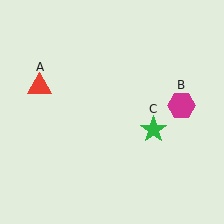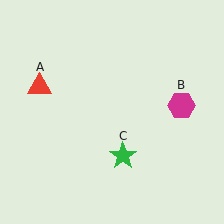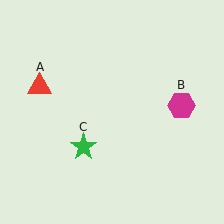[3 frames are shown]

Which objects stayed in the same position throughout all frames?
Red triangle (object A) and magenta hexagon (object B) remained stationary.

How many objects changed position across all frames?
1 object changed position: green star (object C).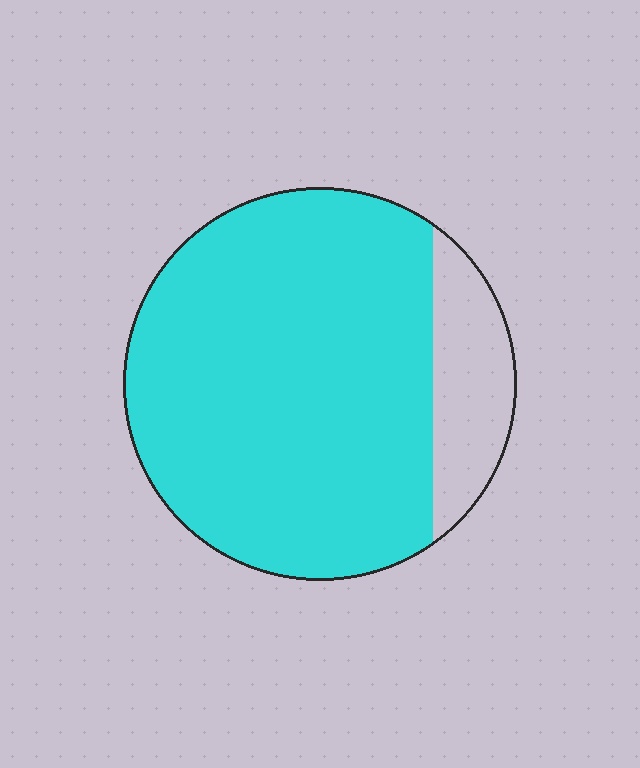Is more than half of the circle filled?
Yes.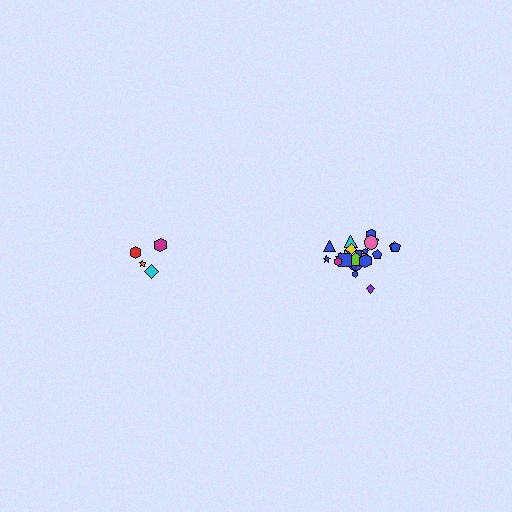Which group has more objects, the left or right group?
The right group.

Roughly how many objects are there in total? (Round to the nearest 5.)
Roughly 30 objects in total.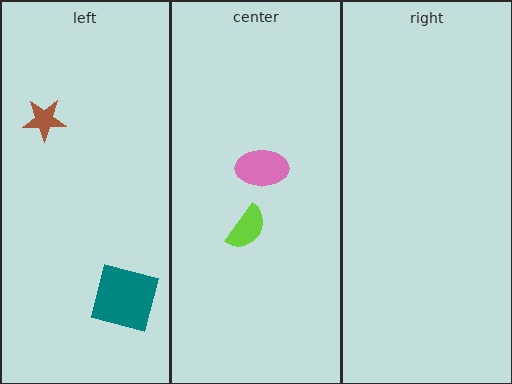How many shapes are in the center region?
2.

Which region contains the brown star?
The left region.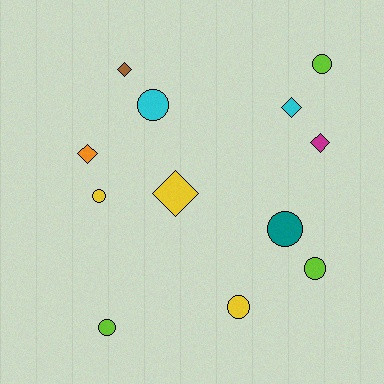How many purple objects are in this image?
There are no purple objects.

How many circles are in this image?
There are 7 circles.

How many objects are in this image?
There are 12 objects.